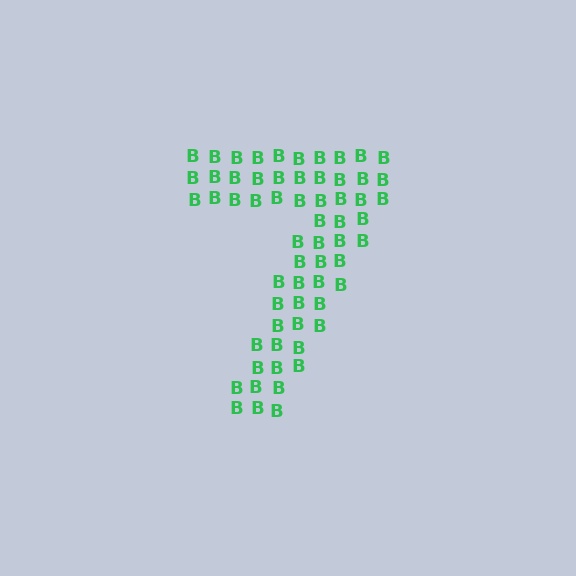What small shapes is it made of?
It is made of small letter B's.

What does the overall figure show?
The overall figure shows the digit 7.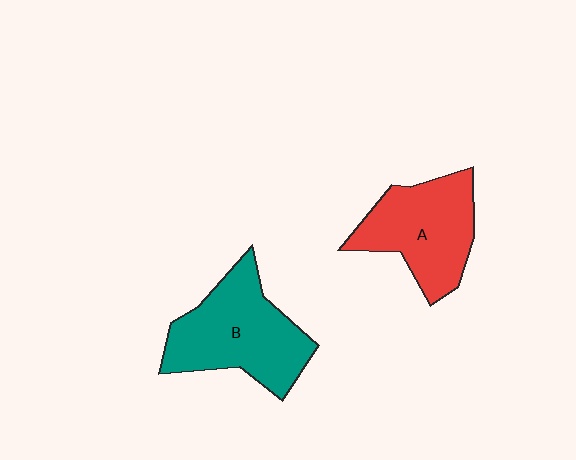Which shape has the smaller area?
Shape A (red).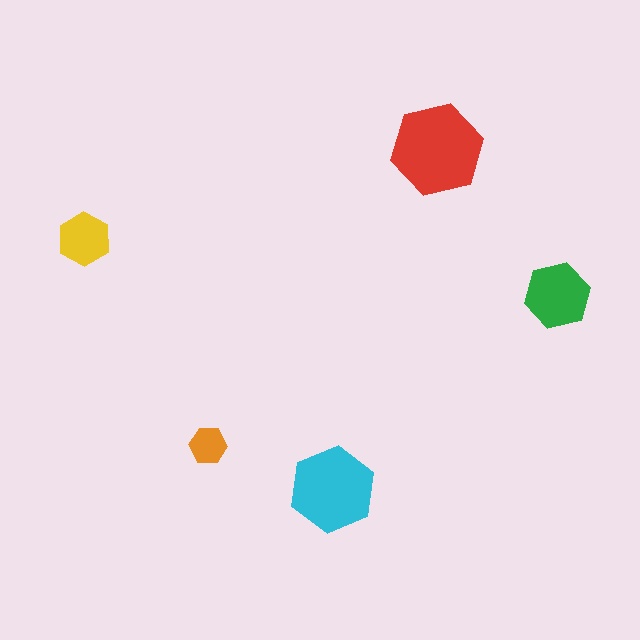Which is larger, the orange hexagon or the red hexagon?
The red one.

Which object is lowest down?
The cyan hexagon is bottommost.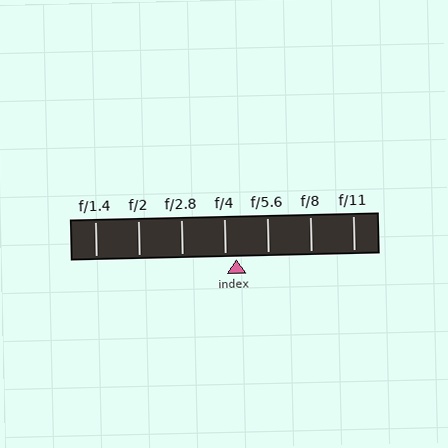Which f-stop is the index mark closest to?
The index mark is closest to f/4.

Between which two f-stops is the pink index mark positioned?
The index mark is between f/4 and f/5.6.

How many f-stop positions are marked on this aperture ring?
There are 7 f-stop positions marked.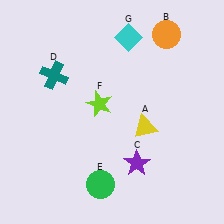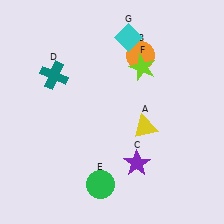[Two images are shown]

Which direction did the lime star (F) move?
The lime star (F) moved right.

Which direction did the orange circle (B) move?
The orange circle (B) moved left.